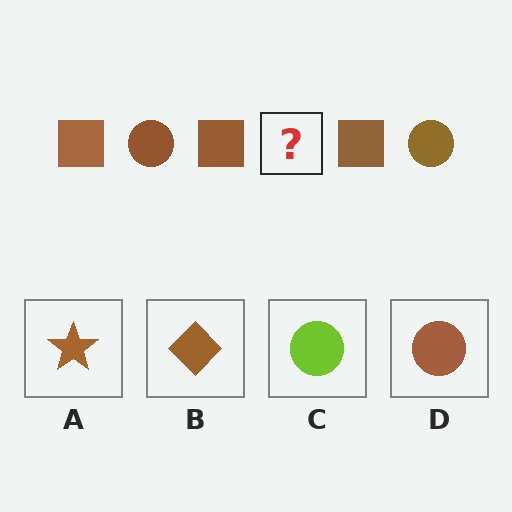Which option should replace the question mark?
Option D.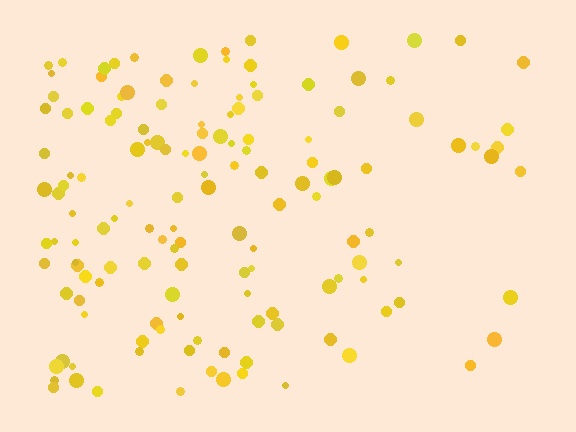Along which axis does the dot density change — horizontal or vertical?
Horizontal.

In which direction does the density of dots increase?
From right to left, with the left side densest.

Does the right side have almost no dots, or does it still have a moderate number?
Still a moderate number, just noticeably fewer than the left.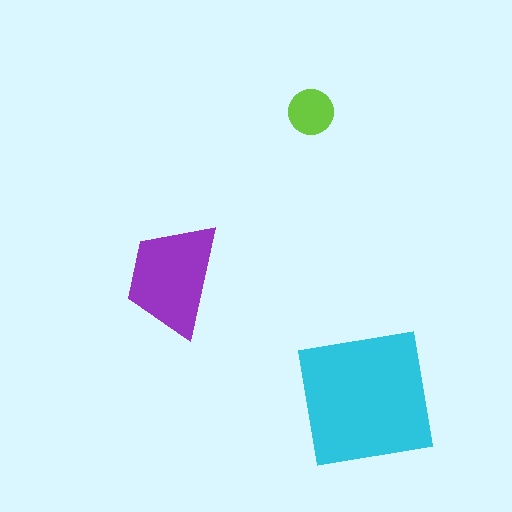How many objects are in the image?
There are 3 objects in the image.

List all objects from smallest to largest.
The lime circle, the purple trapezoid, the cyan square.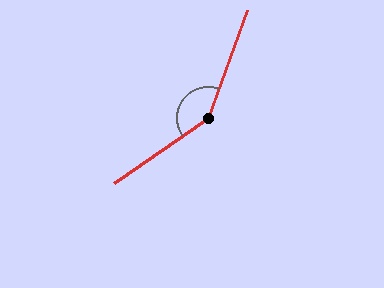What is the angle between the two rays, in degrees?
Approximately 145 degrees.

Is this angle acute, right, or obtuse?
It is obtuse.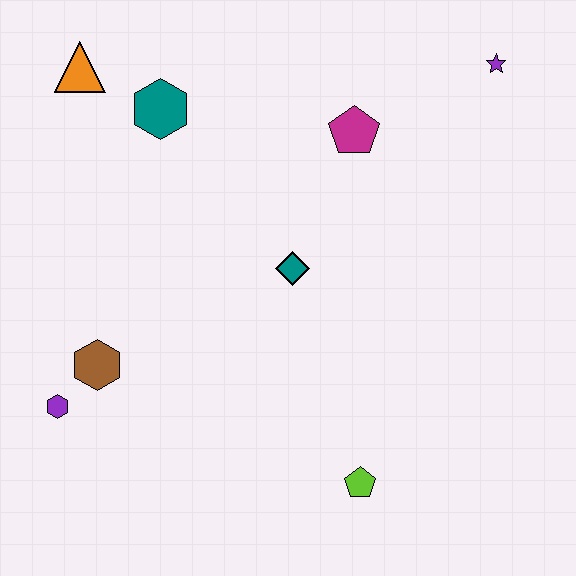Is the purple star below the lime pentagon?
No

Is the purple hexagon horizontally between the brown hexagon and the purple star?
No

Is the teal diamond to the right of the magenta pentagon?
No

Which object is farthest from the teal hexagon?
The lime pentagon is farthest from the teal hexagon.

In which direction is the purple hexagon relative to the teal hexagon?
The purple hexagon is below the teal hexagon.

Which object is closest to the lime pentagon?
The teal diamond is closest to the lime pentagon.